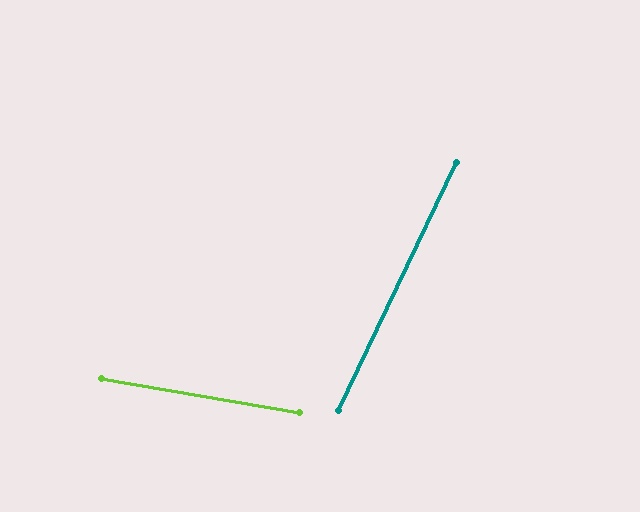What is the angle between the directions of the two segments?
Approximately 75 degrees.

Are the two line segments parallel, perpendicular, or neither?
Neither parallel nor perpendicular — they differ by about 75°.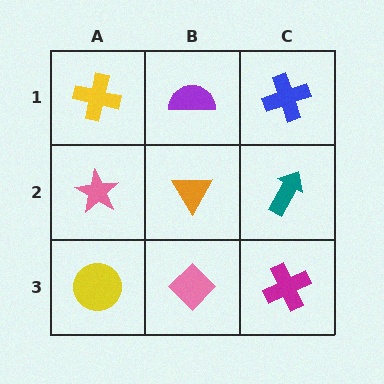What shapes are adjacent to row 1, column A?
A pink star (row 2, column A), a purple semicircle (row 1, column B).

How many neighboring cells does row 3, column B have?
3.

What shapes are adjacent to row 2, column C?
A blue cross (row 1, column C), a magenta cross (row 3, column C), an orange triangle (row 2, column B).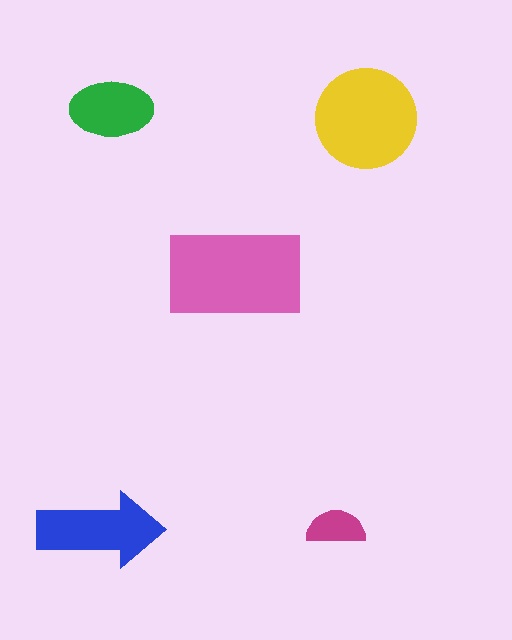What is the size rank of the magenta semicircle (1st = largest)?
5th.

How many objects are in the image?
There are 5 objects in the image.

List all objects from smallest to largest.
The magenta semicircle, the green ellipse, the blue arrow, the yellow circle, the pink rectangle.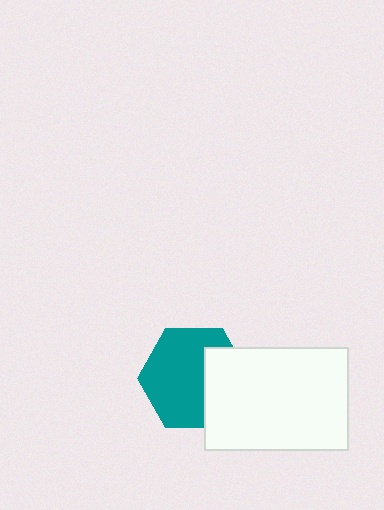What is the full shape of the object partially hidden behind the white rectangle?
The partially hidden object is a teal hexagon.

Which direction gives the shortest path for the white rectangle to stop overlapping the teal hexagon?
Moving right gives the shortest separation.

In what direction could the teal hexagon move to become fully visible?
The teal hexagon could move left. That would shift it out from behind the white rectangle entirely.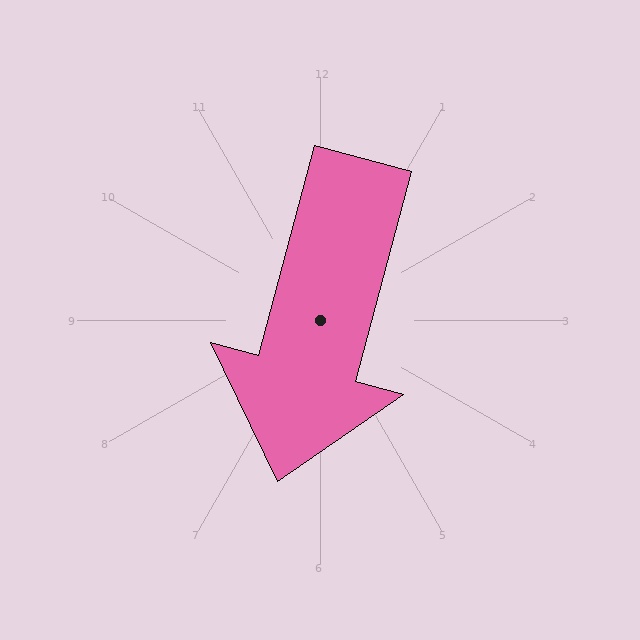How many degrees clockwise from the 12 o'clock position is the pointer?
Approximately 195 degrees.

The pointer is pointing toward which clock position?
Roughly 6 o'clock.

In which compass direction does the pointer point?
South.